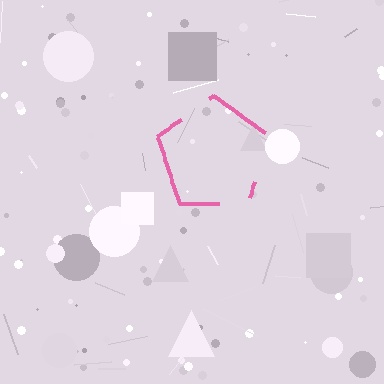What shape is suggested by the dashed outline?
The dashed outline suggests a pentagon.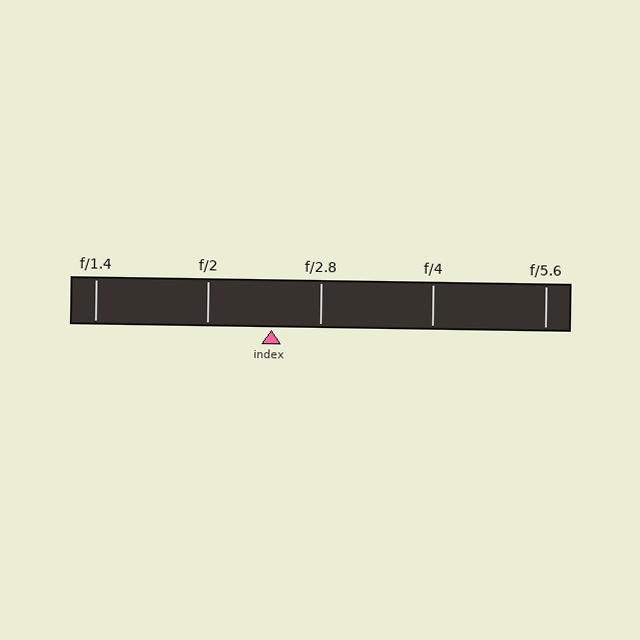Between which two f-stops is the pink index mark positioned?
The index mark is between f/2 and f/2.8.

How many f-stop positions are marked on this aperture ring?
There are 5 f-stop positions marked.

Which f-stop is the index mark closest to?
The index mark is closest to f/2.8.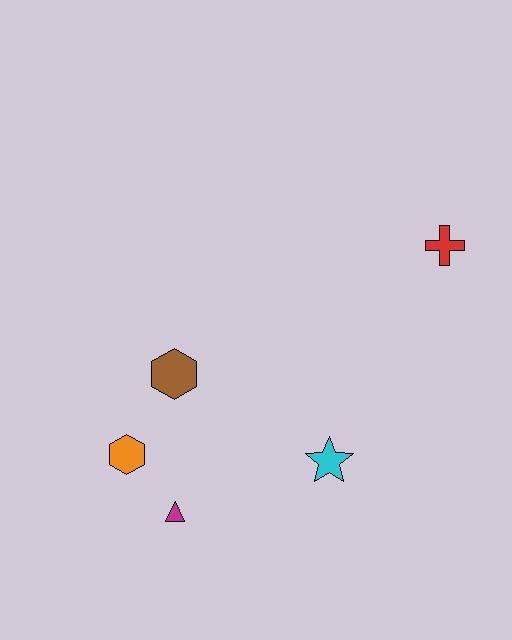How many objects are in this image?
There are 5 objects.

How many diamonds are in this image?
There are no diamonds.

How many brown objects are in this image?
There is 1 brown object.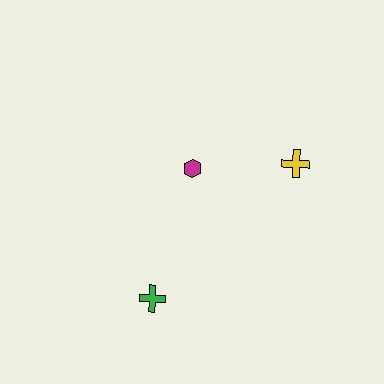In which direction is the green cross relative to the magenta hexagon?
The green cross is below the magenta hexagon.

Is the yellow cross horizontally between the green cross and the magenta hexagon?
No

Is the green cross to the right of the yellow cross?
No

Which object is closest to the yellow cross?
The magenta hexagon is closest to the yellow cross.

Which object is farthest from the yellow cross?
The green cross is farthest from the yellow cross.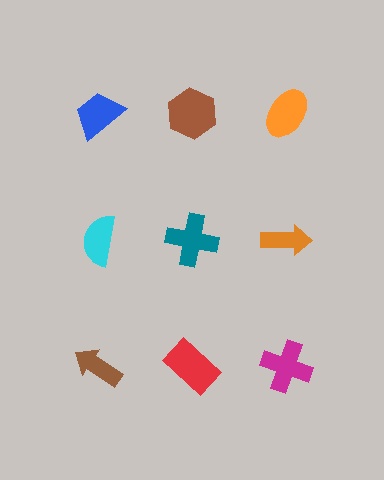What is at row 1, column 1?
A blue trapezoid.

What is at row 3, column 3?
A magenta cross.